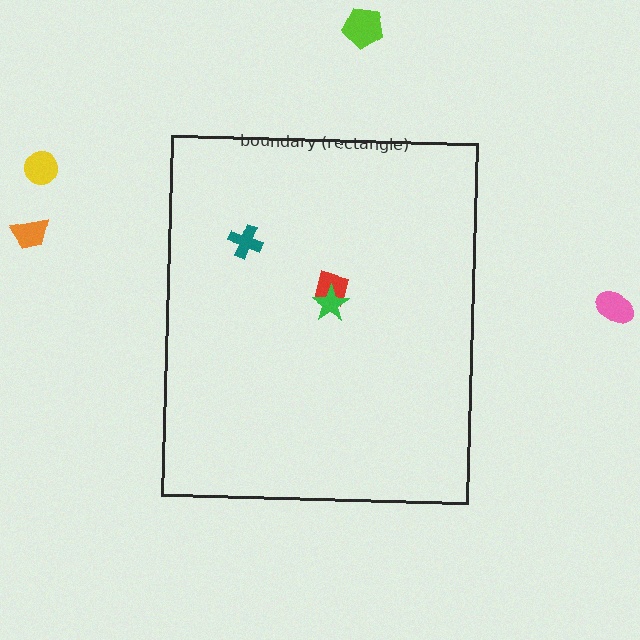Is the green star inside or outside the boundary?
Inside.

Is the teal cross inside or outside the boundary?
Inside.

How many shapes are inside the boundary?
3 inside, 4 outside.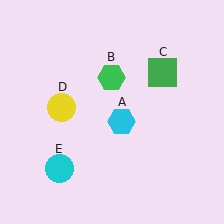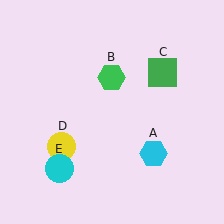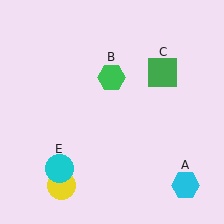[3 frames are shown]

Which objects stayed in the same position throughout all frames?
Green hexagon (object B) and green square (object C) and cyan circle (object E) remained stationary.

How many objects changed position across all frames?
2 objects changed position: cyan hexagon (object A), yellow circle (object D).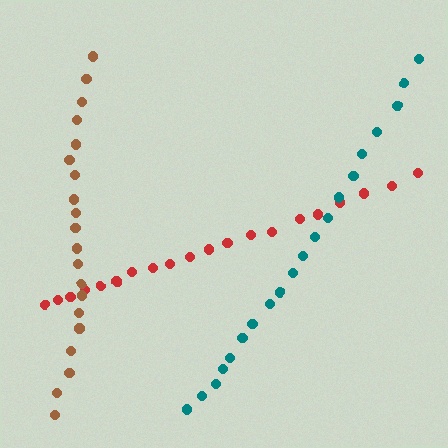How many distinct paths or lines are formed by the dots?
There are 3 distinct paths.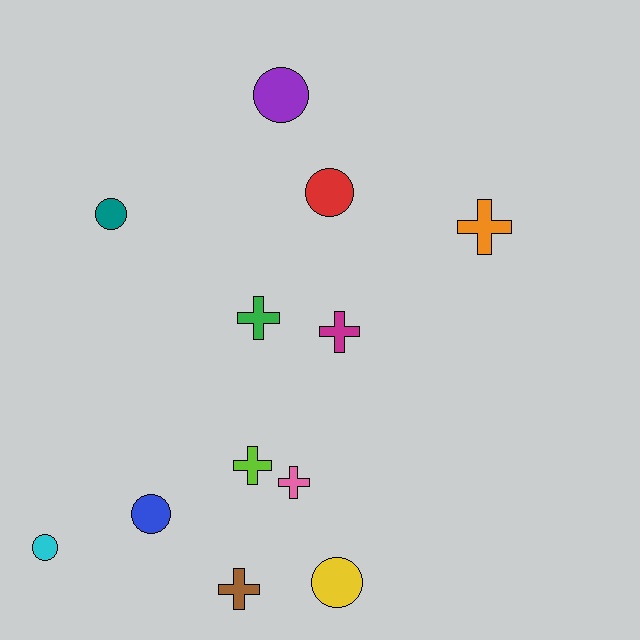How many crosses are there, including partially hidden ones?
There are 6 crosses.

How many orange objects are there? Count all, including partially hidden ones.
There is 1 orange object.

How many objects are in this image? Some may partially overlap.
There are 12 objects.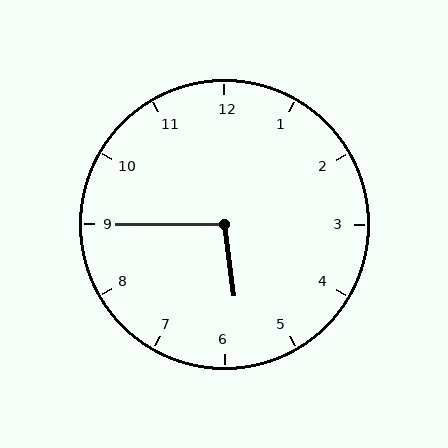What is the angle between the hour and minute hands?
Approximately 98 degrees.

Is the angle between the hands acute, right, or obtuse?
It is obtuse.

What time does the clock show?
5:45.